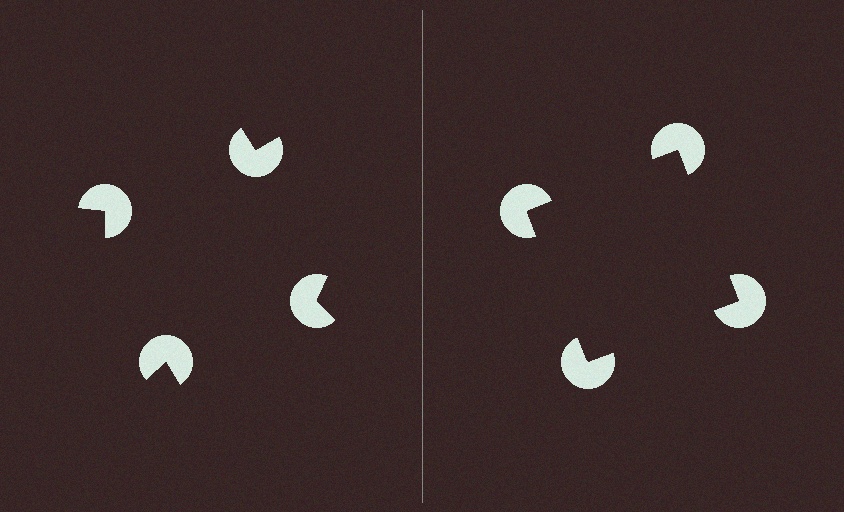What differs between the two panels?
The pac-man discs are positioned identically on both sides; only the wedge orientations differ. On the right they align to a square; on the left they are misaligned.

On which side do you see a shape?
An illusory square appears on the right side. On the left side the wedge cuts are rotated, so no coherent shape forms.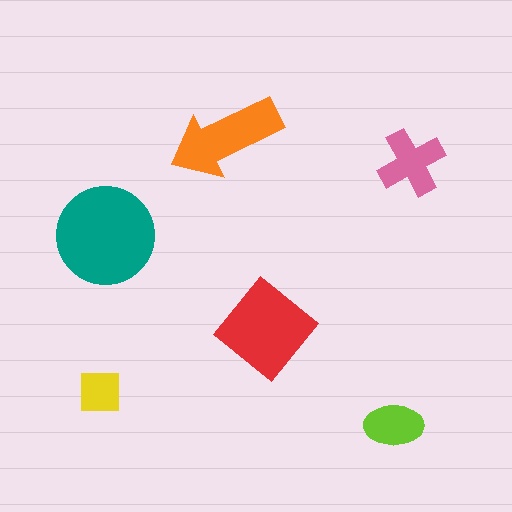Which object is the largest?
The teal circle.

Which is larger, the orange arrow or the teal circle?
The teal circle.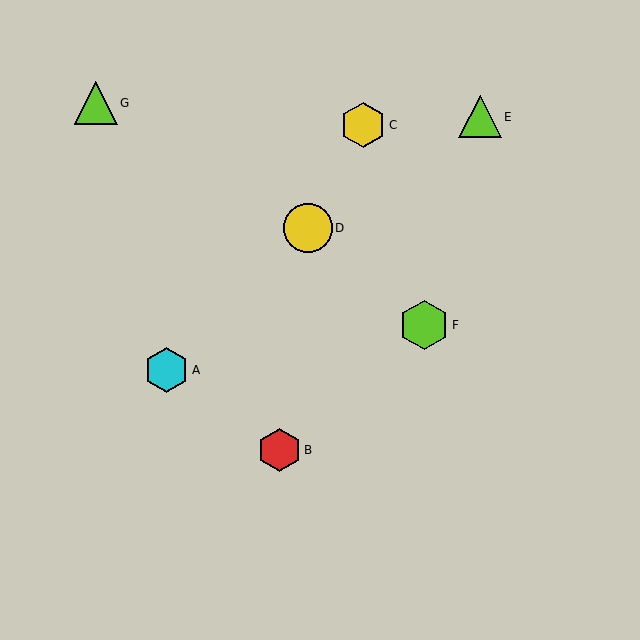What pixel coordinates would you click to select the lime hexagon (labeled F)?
Click at (424, 325) to select the lime hexagon F.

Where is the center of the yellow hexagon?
The center of the yellow hexagon is at (363, 125).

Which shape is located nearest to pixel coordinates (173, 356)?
The cyan hexagon (labeled A) at (167, 370) is nearest to that location.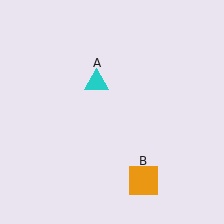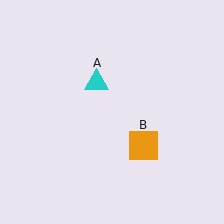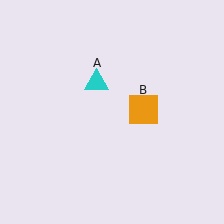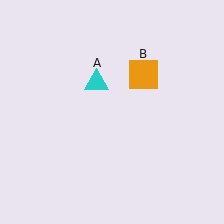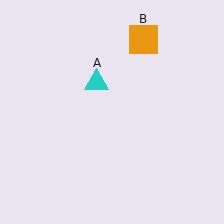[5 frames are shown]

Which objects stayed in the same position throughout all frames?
Cyan triangle (object A) remained stationary.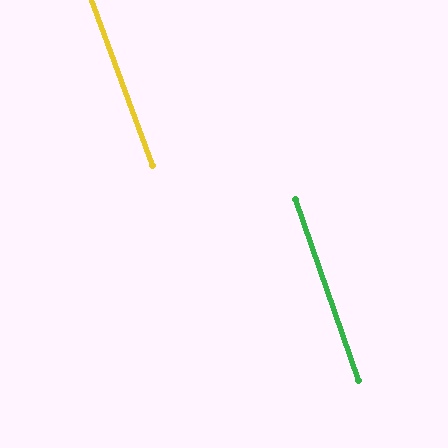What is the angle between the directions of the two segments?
Approximately 1 degree.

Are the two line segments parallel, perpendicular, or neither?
Parallel — their directions differ by only 1.0°.